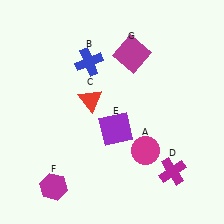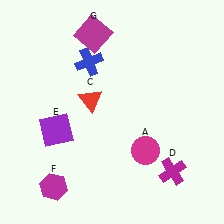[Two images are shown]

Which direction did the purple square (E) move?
The purple square (E) moved left.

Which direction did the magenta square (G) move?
The magenta square (G) moved left.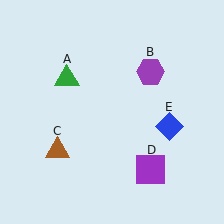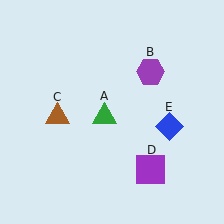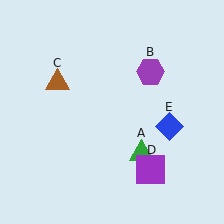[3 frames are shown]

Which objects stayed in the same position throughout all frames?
Purple hexagon (object B) and purple square (object D) and blue diamond (object E) remained stationary.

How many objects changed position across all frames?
2 objects changed position: green triangle (object A), brown triangle (object C).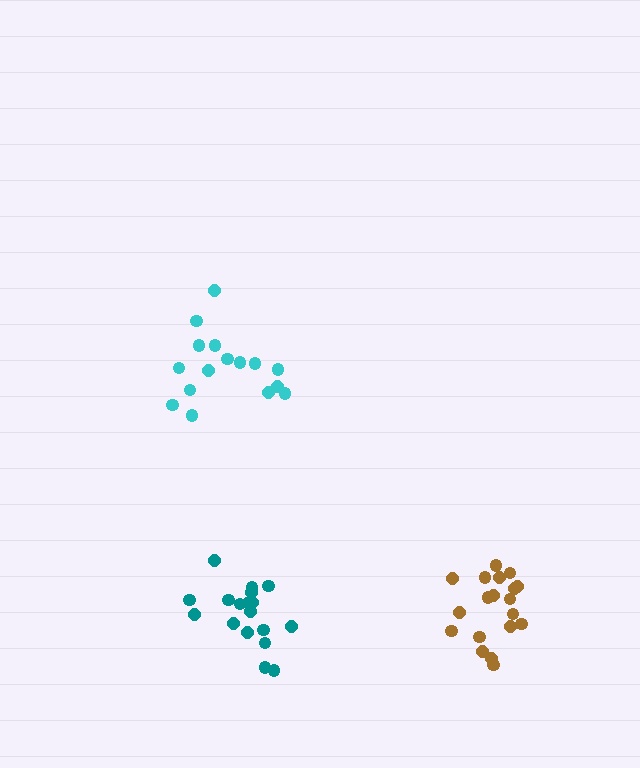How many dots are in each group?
Group 1: 16 dots, Group 2: 19 dots, Group 3: 18 dots (53 total).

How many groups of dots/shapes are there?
There are 3 groups.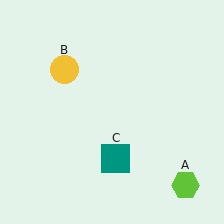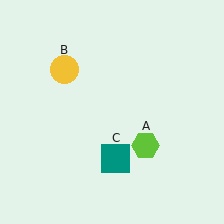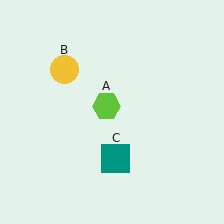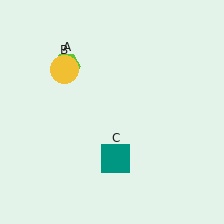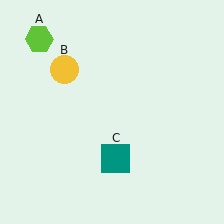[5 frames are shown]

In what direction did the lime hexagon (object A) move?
The lime hexagon (object A) moved up and to the left.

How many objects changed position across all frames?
1 object changed position: lime hexagon (object A).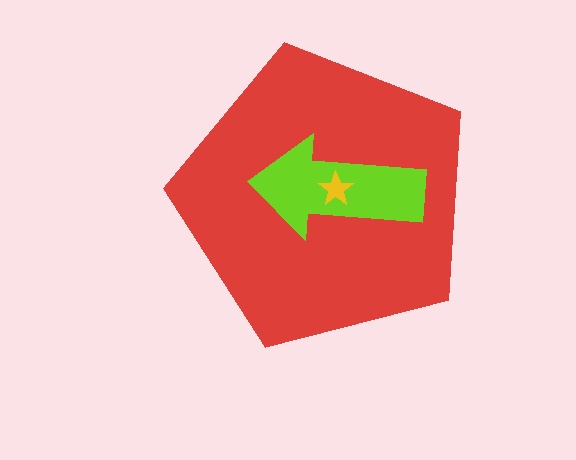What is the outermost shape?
The red pentagon.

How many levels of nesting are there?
3.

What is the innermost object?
The yellow star.